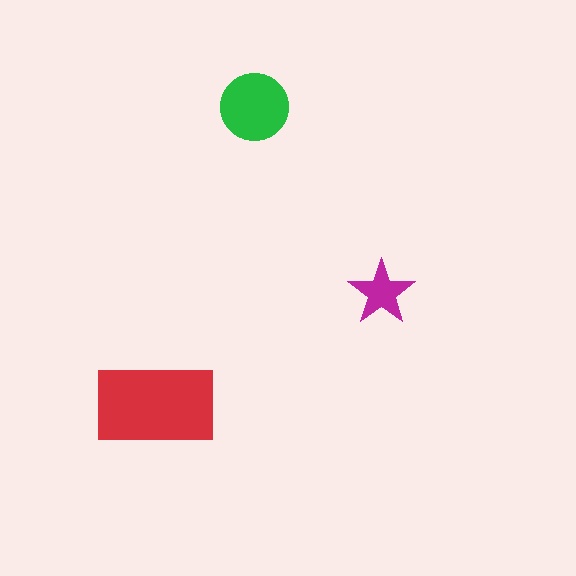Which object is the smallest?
The magenta star.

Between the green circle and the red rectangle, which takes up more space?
The red rectangle.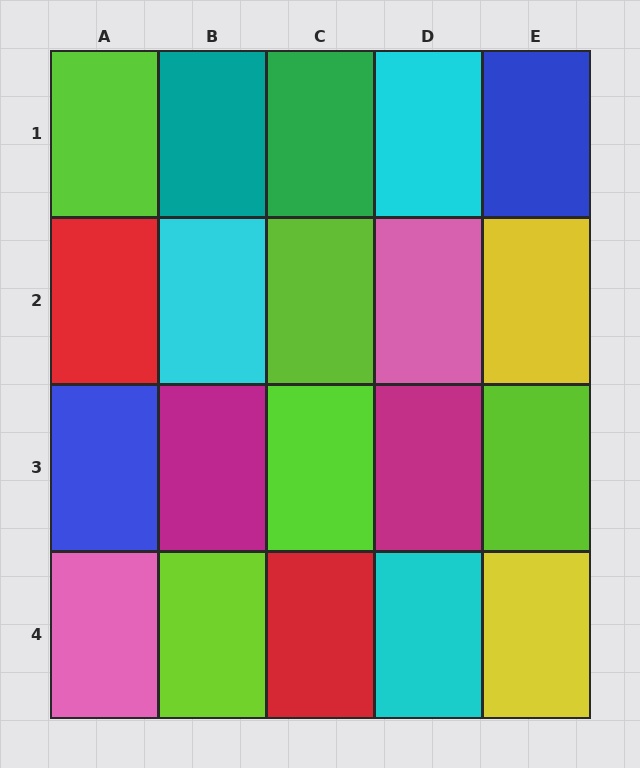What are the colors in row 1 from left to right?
Lime, teal, green, cyan, blue.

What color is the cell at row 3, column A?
Blue.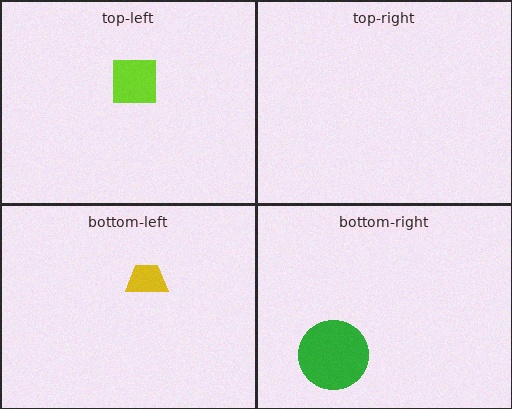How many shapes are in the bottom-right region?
1.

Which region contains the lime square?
The top-left region.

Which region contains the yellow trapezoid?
The bottom-left region.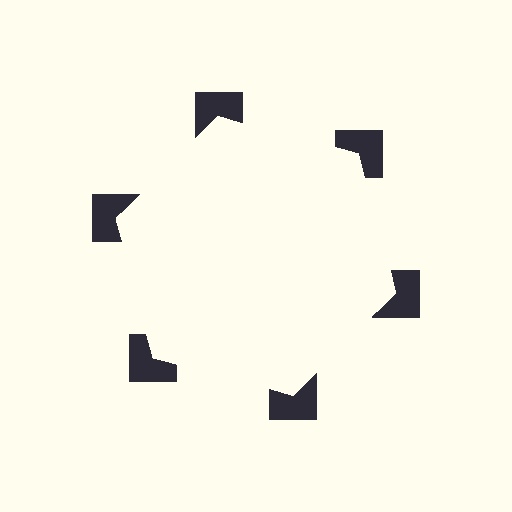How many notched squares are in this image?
There are 6 — one at each vertex of the illusory hexagon.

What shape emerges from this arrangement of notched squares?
An illusory hexagon — its edges are inferred from the aligned wedge cuts in the notched squares, not physically drawn.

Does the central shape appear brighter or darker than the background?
It typically appears slightly brighter than the background, even though no actual brightness change is drawn.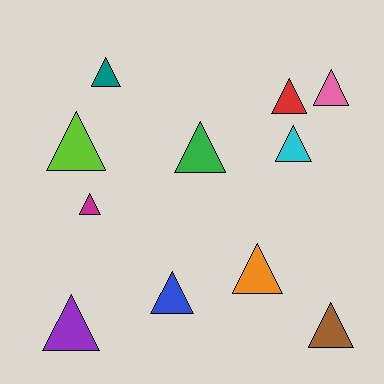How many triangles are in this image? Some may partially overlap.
There are 11 triangles.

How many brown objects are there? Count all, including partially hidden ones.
There is 1 brown object.